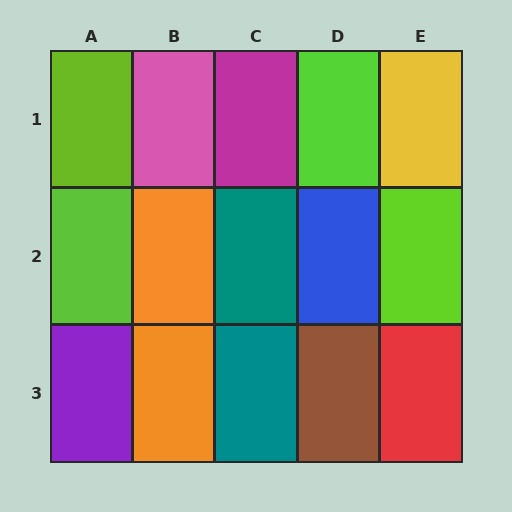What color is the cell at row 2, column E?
Lime.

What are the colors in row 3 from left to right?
Purple, orange, teal, brown, red.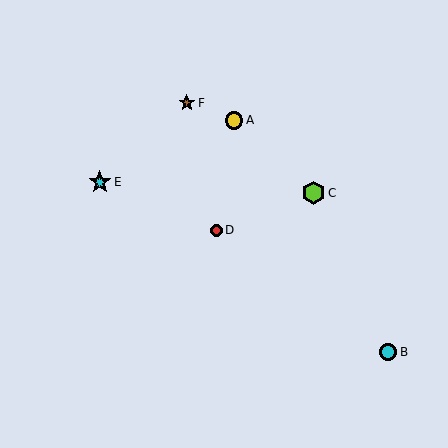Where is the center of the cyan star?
The center of the cyan star is at (100, 182).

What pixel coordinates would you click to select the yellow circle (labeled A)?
Click at (234, 120) to select the yellow circle A.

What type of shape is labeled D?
Shape D is a red circle.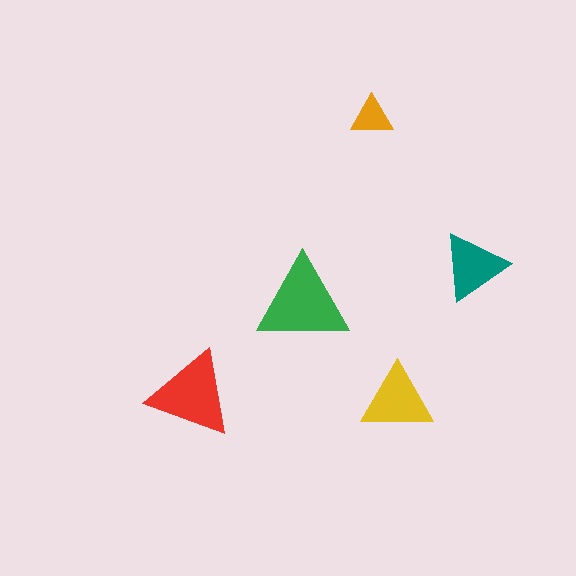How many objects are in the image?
There are 5 objects in the image.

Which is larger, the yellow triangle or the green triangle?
The green one.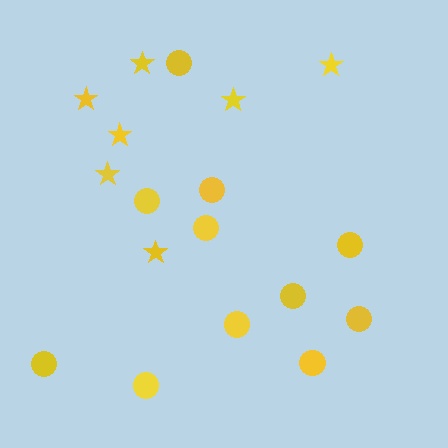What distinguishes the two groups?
There are 2 groups: one group of circles (11) and one group of stars (7).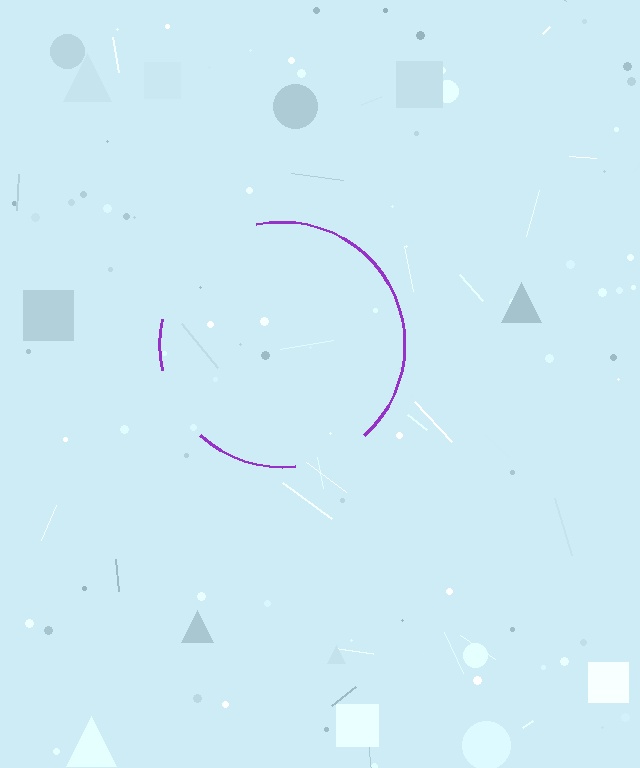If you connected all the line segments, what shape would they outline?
They would outline a circle.